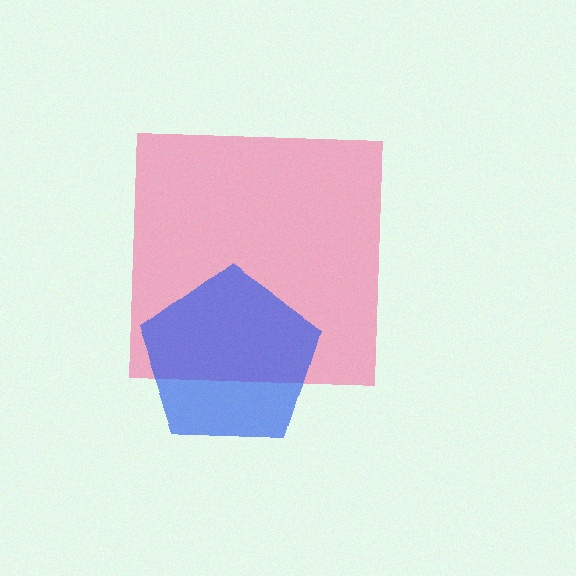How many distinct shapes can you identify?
There are 2 distinct shapes: a pink square, a blue pentagon.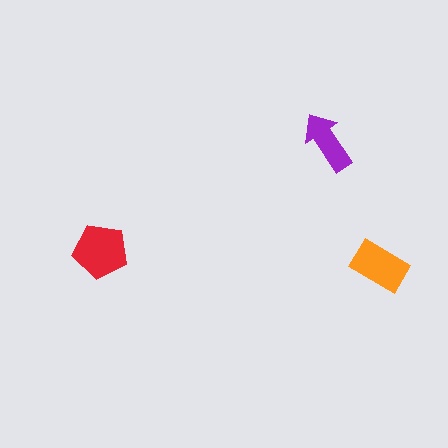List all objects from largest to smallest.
The red pentagon, the orange rectangle, the purple arrow.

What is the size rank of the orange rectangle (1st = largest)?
2nd.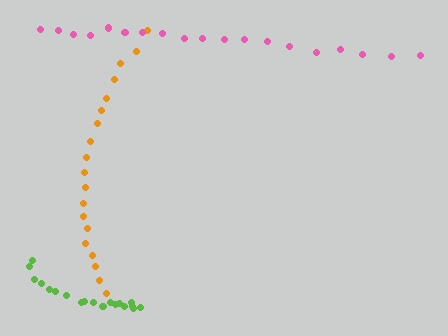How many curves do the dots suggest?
There are 3 distinct paths.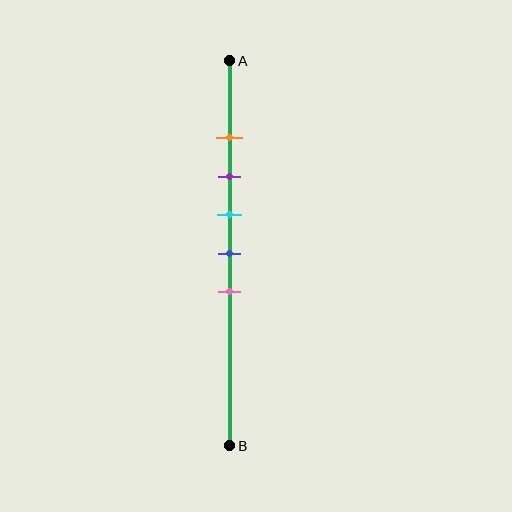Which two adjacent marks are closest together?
The orange and purple marks are the closest adjacent pair.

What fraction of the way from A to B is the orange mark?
The orange mark is approximately 20% (0.2) of the way from A to B.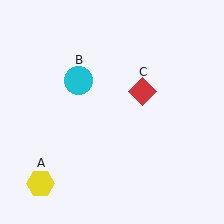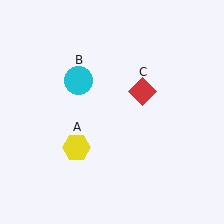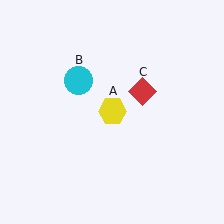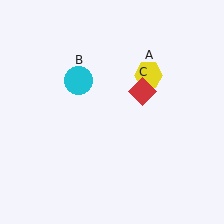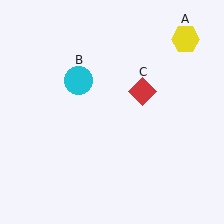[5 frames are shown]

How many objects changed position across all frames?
1 object changed position: yellow hexagon (object A).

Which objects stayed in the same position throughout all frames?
Cyan circle (object B) and red diamond (object C) remained stationary.